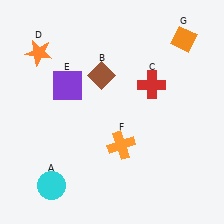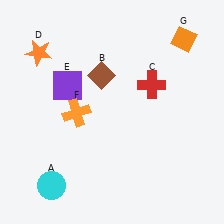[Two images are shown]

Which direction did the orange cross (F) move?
The orange cross (F) moved left.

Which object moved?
The orange cross (F) moved left.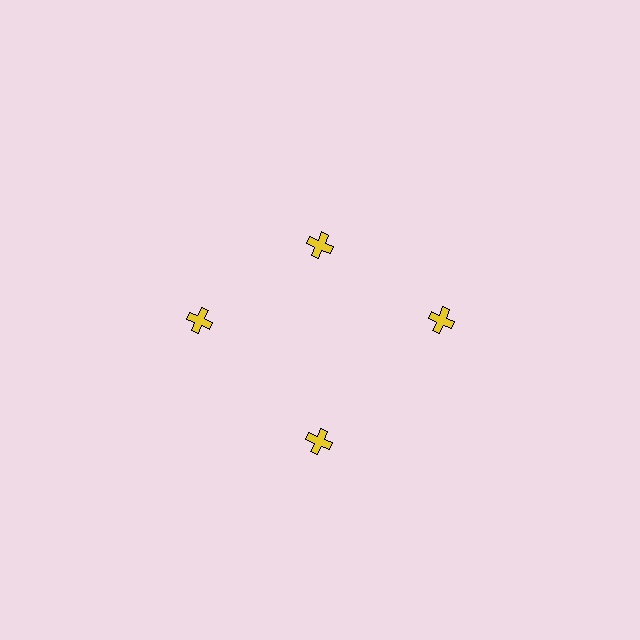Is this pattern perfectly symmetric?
No. The 4 yellow crosses are arranged in a ring, but one element near the 12 o'clock position is pulled inward toward the center, breaking the 4-fold rotational symmetry.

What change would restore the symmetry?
The symmetry would be restored by moving it outward, back onto the ring so that all 4 crosses sit at equal angles and equal distance from the center.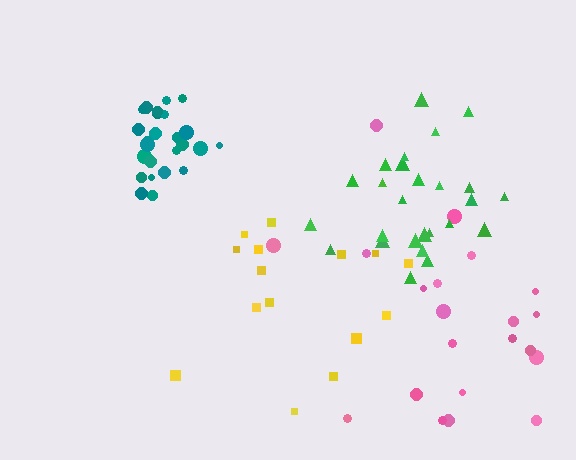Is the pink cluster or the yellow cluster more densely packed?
Pink.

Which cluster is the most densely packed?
Teal.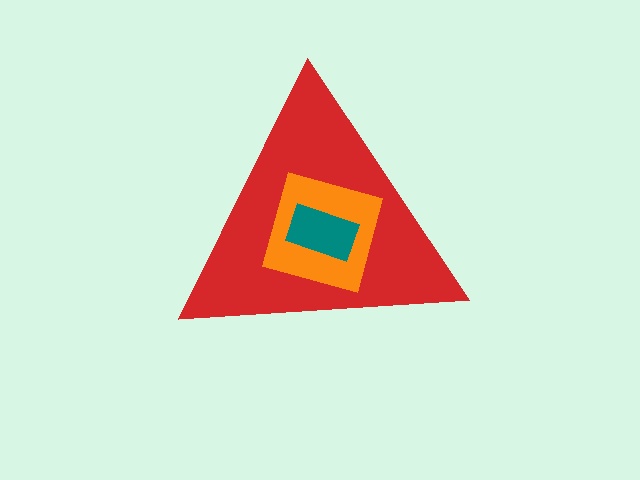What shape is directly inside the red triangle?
The orange square.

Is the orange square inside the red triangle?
Yes.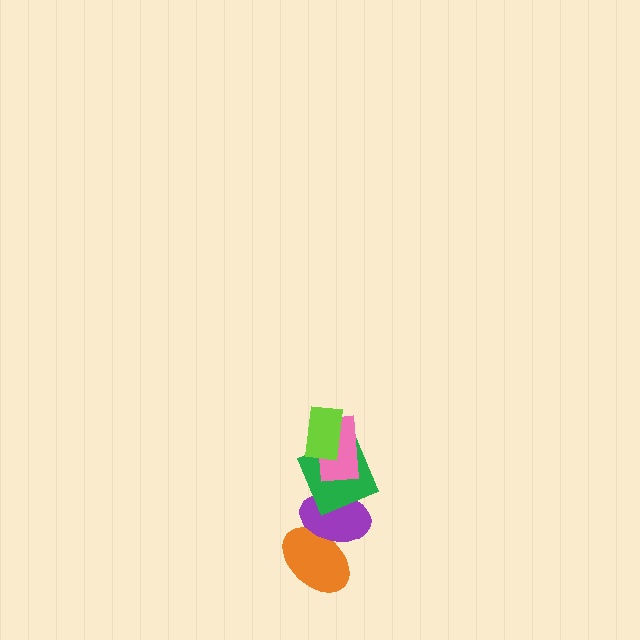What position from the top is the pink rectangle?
The pink rectangle is 2nd from the top.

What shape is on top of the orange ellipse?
The purple ellipse is on top of the orange ellipse.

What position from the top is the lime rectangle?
The lime rectangle is 1st from the top.